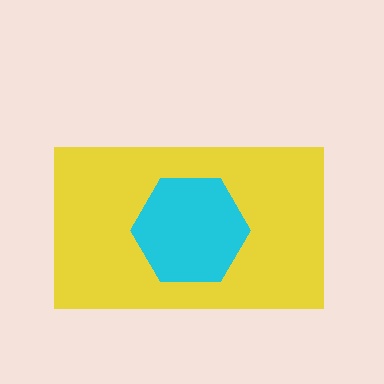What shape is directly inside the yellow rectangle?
The cyan hexagon.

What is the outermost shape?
The yellow rectangle.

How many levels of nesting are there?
2.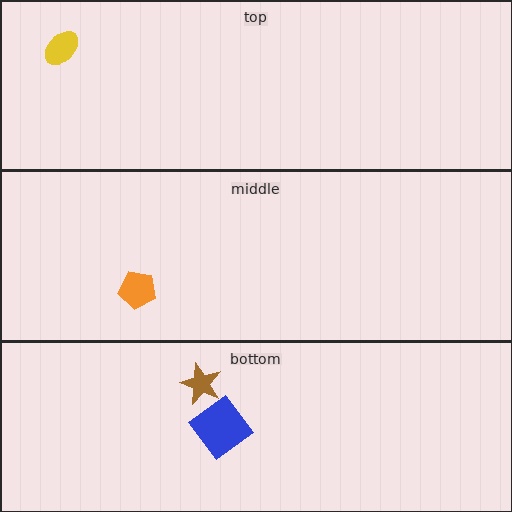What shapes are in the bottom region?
The brown star, the blue diamond.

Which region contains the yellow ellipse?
The top region.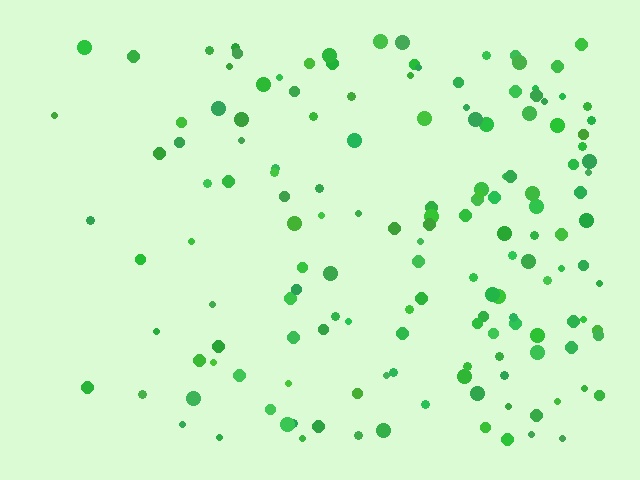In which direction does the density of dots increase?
From left to right, with the right side densest.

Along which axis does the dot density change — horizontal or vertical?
Horizontal.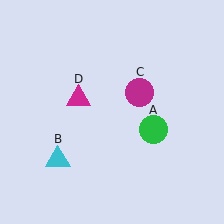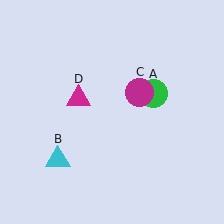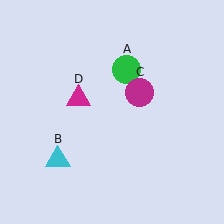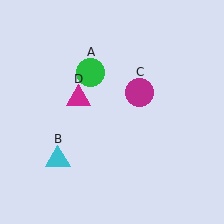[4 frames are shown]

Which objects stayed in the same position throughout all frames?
Cyan triangle (object B) and magenta circle (object C) and magenta triangle (object D) remained stationary.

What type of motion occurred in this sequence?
The green circle (object A) rotated counterclockwise around the center of the scene.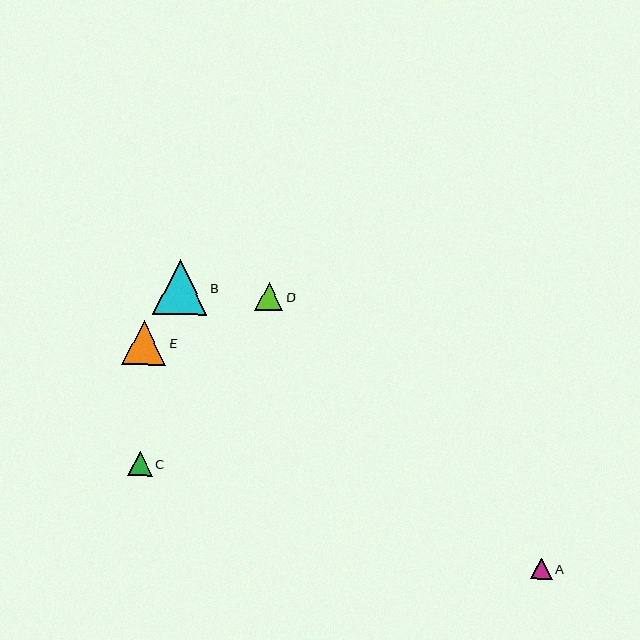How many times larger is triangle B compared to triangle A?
Triangle B is approximately 2.5 times the size of triangle A.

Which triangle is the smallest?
Triangle A is the smallest with a size of approximately 22 pixels.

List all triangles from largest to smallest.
From largest to smallest: B, E, D, C, A.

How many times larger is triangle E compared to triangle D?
Triangle E is approximately 1.6 times the size of triangle D.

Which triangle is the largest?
Triangle B is the largest with a size of approximately 54 pixels.